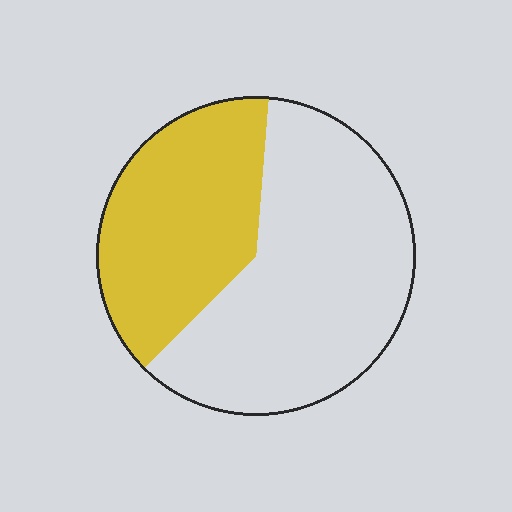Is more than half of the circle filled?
No.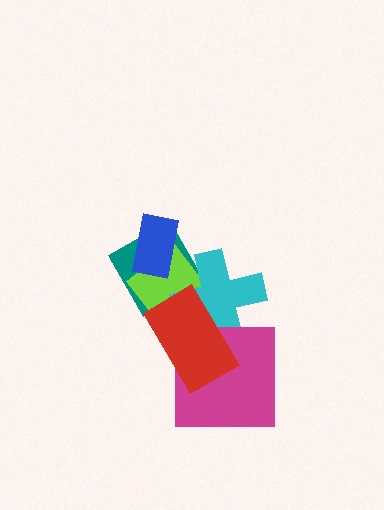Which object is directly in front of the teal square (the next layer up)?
The lime diamond is directly in front of the teal square.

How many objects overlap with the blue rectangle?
2 objects overlap with the blue rectangle.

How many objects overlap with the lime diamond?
4 objects overlap with the lime diamond.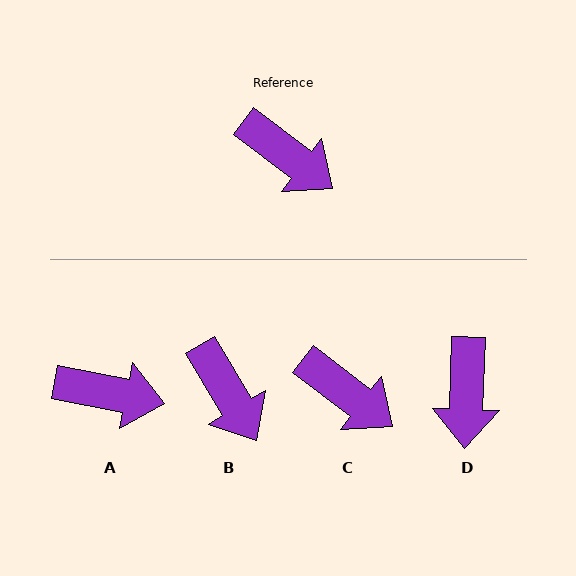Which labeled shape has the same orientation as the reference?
C.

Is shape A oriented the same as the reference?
No, it is off by about 26 degrees.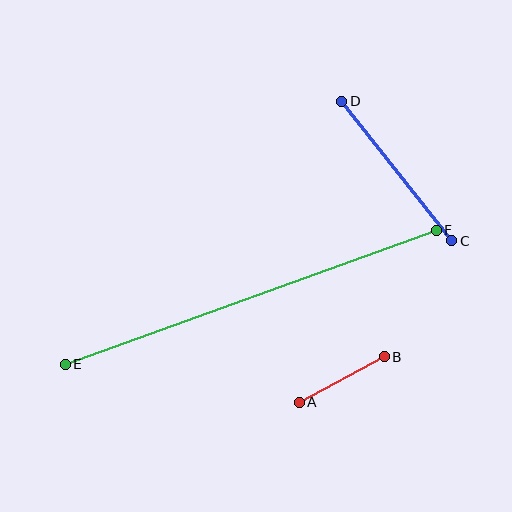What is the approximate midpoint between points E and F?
The midpoint is at approximately (251, 297) pixels.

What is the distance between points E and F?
The distance is approximately 394 pixels.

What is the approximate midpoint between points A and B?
The midpoint is at approximately (342, 380) pixels.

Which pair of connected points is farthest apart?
Points E and F are farthest apart.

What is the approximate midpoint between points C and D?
The midpoint is at approximately (397, 171) pixels.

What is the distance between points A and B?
The distance is approximately 96 pixels.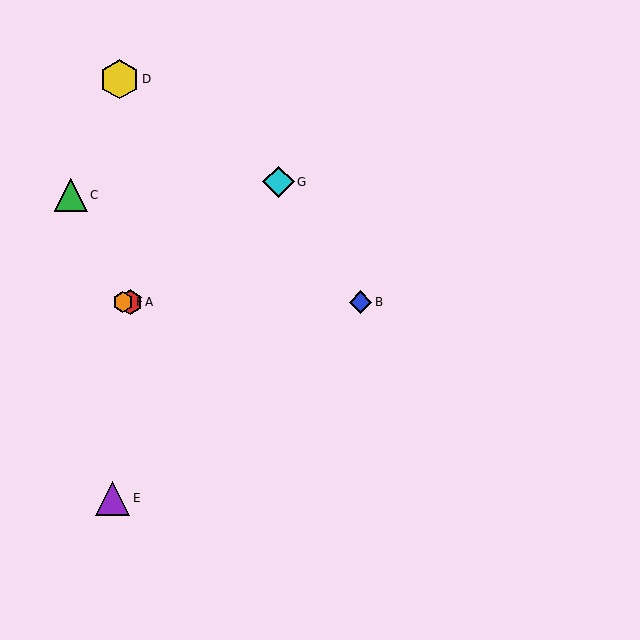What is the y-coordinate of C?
Object C is at y≈195.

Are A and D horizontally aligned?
No, A is at y≈302 and D is at y≈79.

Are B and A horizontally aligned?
Yes, both are at y≈302.